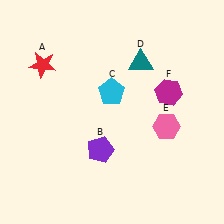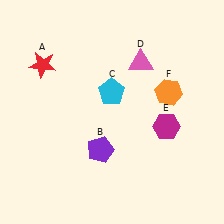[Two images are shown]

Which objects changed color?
D changed from teal to pink. E changed from pink to magenta. F changed from magenta to orange.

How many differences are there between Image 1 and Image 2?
There are 3 differences between the two images.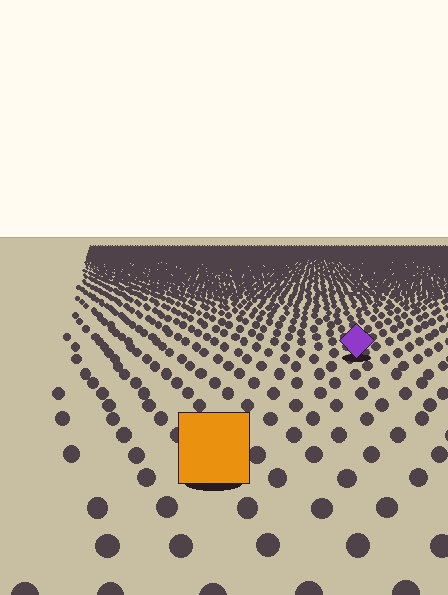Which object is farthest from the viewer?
The purple diamond is farthest from the viewer. It appears smaller and the ground texture around it is denser.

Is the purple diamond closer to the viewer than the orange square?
No. The orange square is closer — you can tell from the texture gradient: the ground texture is coarser near it.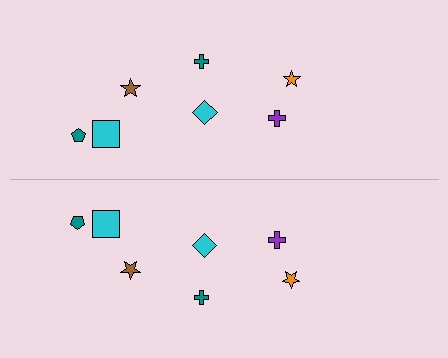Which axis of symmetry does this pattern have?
The pattern has a horizontal axis of symmetry running through the center of the image.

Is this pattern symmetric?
Yes, this pattern has bilateral (reflection) symmetry.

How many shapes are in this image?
There are 14 shapes in this image.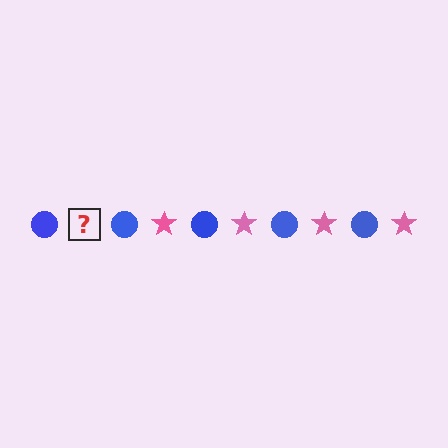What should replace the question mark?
The question mark should be replaced with a pink star.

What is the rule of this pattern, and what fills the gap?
The rule is that the pattern alternates between blue circle and pink star. The gap should be filled with a pink star.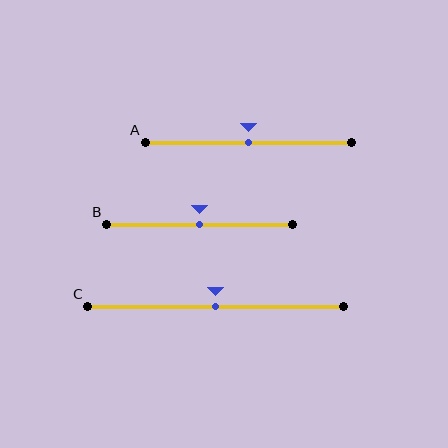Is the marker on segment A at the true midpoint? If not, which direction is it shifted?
Yes, the marker on segment A is at the true midpoint.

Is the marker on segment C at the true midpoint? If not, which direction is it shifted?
Yes, the marker on segment C is at the true midpoint.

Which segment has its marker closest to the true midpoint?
Segment A has its marker closest to the true midpoint.